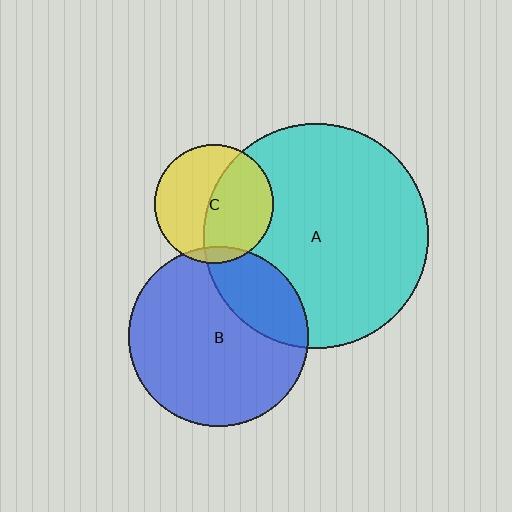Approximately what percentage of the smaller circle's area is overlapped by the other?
Approximately 25%.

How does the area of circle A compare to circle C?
Approximately 3.5 times.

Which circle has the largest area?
Circle A (cyan).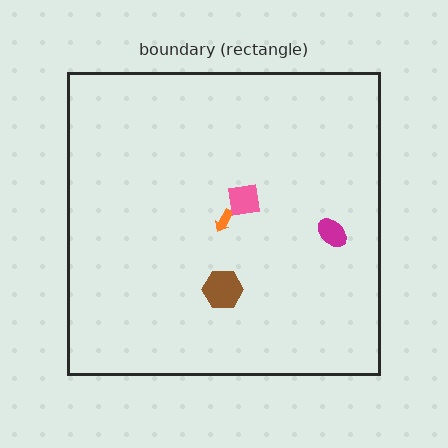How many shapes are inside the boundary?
4 inside, 0 outside.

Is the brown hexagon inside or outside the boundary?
Inside.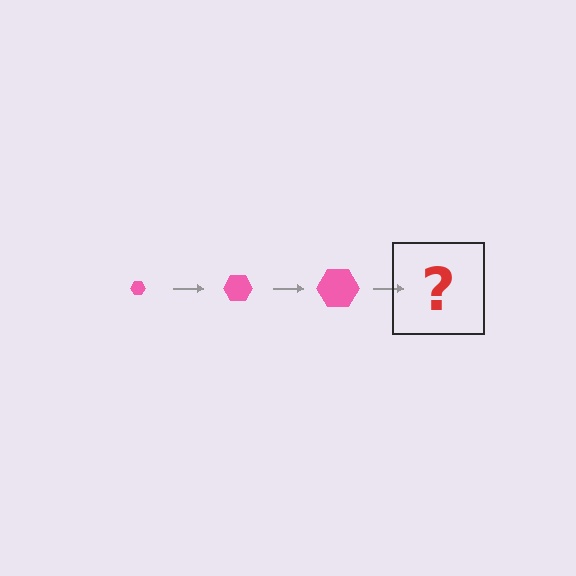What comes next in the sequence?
The next element should be a pink hexagon, larger than the previous one.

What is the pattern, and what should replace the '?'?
The pattern is that the hexagon gets progressively larger each step. The '?' should be a pink hexagon, larger than the previous one.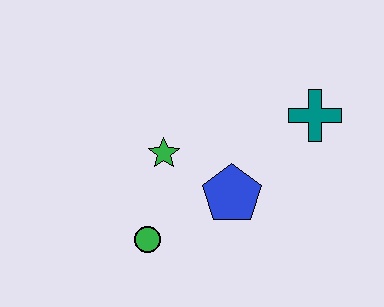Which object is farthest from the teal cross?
The green circle is farthest from the teal cross.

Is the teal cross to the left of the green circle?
No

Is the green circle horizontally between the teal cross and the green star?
No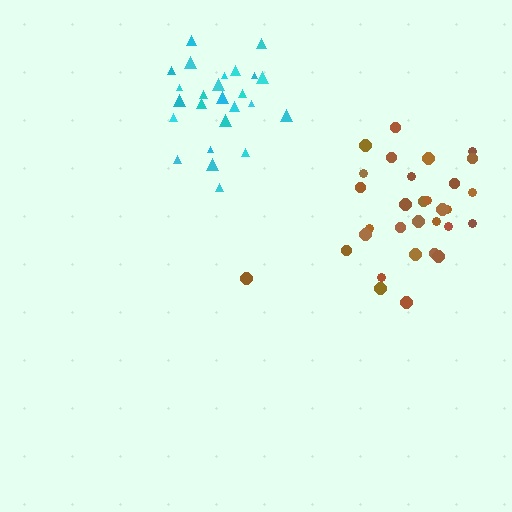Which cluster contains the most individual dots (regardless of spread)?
Brown (31).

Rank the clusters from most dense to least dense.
cyan, brown.